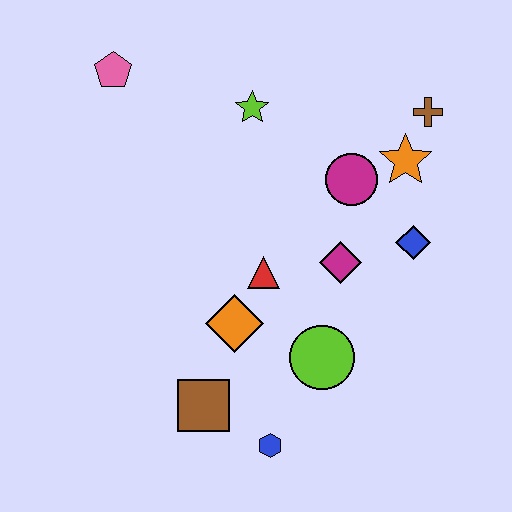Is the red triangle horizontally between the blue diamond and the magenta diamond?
No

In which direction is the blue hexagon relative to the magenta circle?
The blue hexagon is below the magenta circle.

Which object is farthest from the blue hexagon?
The pink pentagon is farthest from the blue hexagon.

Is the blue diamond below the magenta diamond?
No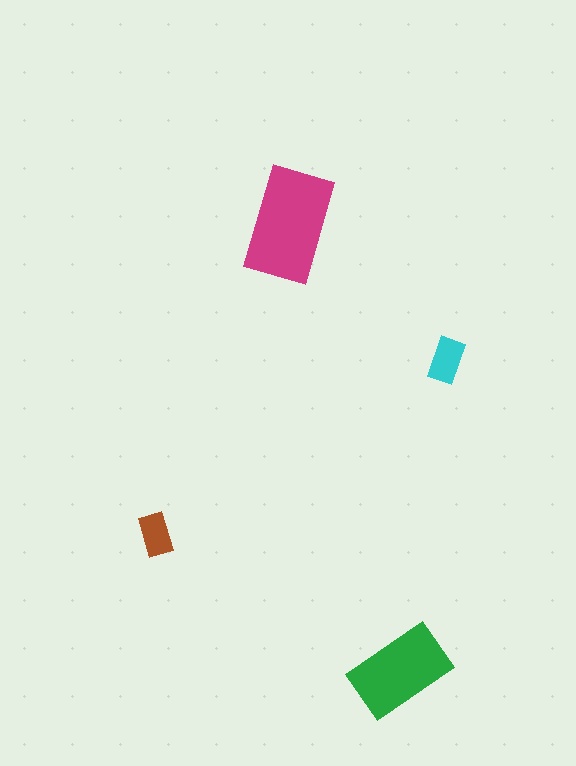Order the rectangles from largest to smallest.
the magenta one, the green one, the cyan one, the brown one.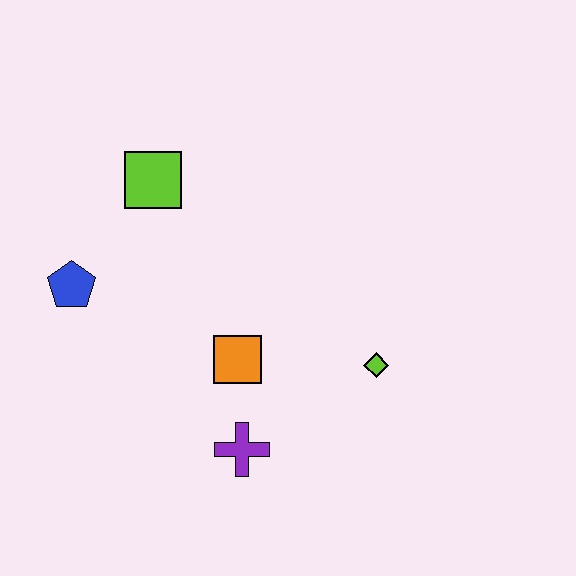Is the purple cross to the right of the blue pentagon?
Yes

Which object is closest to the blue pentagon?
The lime square is closest to the blue pentagon.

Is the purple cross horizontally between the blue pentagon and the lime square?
No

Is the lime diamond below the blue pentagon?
Yes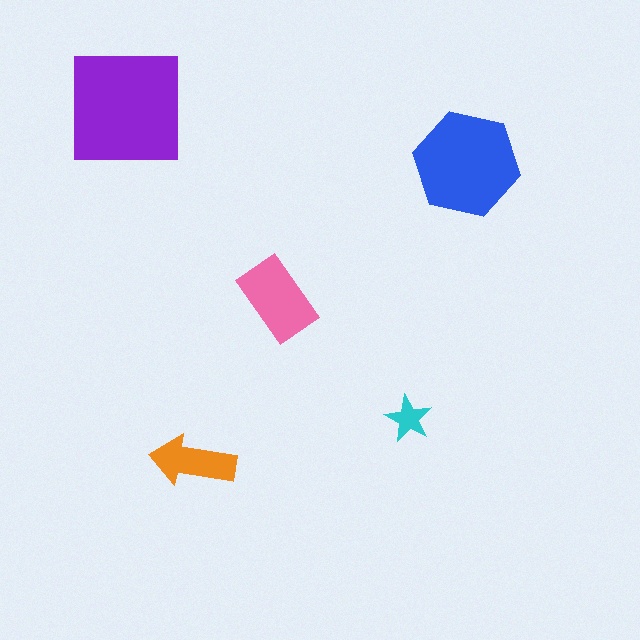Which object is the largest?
The purple square.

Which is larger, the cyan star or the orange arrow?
The orange arrow.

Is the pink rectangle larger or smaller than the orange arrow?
Larger.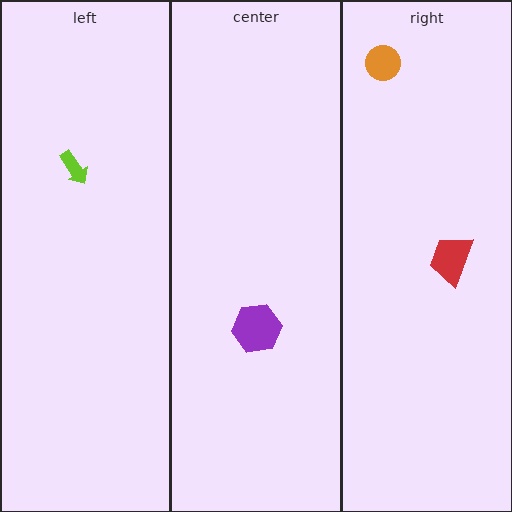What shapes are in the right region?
The red trapezoid, the orange circle.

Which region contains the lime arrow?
The left region.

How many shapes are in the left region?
1.